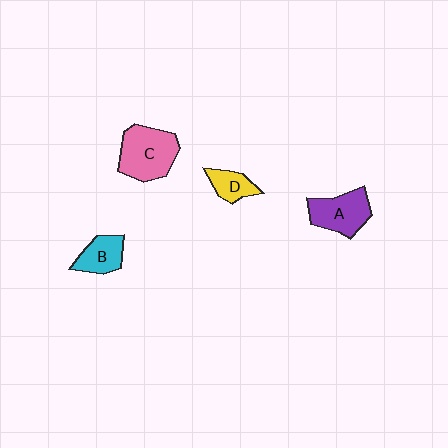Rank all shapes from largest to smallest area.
From largest to smallest: C (pink), A (purple), B (cyan), D (yellow).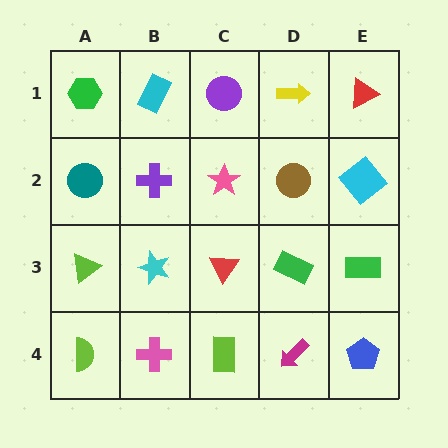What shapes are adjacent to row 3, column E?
A cyan diamond (row 2, column E), a blue pentagon (row 4, column E), a green rectangle (row 3, column D).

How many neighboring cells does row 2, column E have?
3.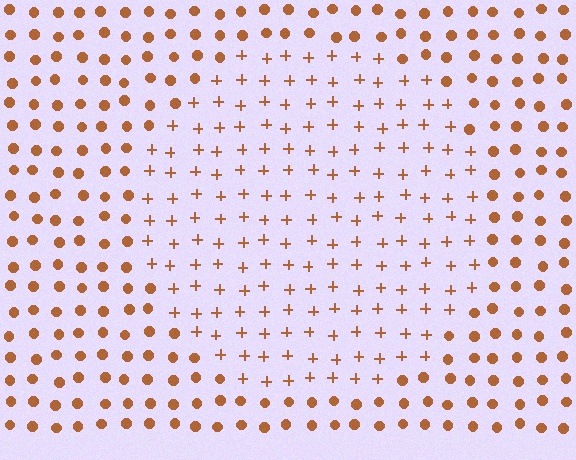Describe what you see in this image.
The image is filled with small brown elements arranged in a uniform grid. A circle-shaped region contains plus signs, while the surrounding area contains circles. The boundary is defined purely by the change in element shape.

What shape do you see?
I see a circle.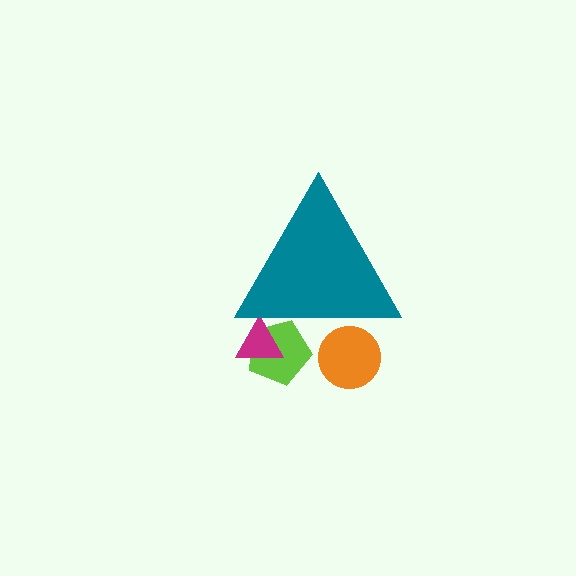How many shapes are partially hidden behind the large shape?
3 shapes are partially hidden.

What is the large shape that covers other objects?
A teal triangle.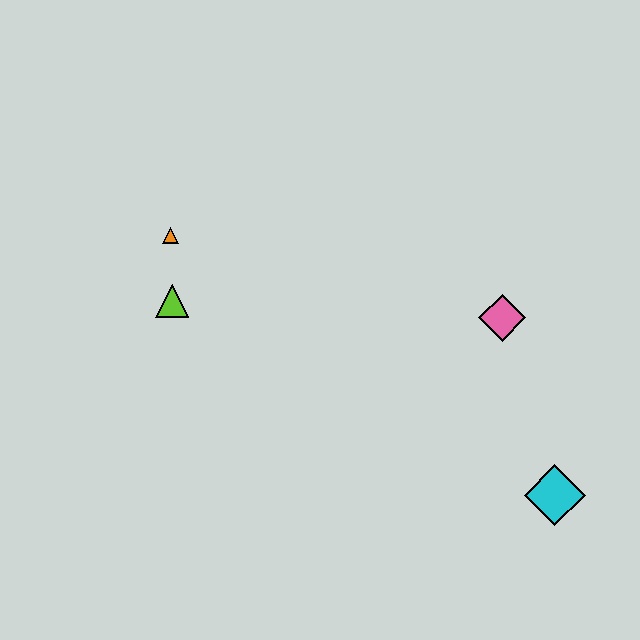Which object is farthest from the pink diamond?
The orange triangle is farthest from the pink diamond.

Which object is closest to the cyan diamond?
The pink diamond is closest to the cyan diamond.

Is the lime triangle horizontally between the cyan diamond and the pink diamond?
No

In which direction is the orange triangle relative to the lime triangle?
The orange triangle is above the lime triangle.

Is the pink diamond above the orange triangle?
No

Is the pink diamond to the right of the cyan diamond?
No